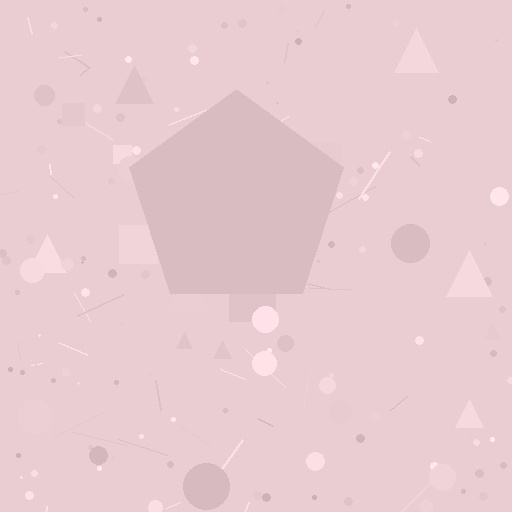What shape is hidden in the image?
A pentagon is hidden in the image.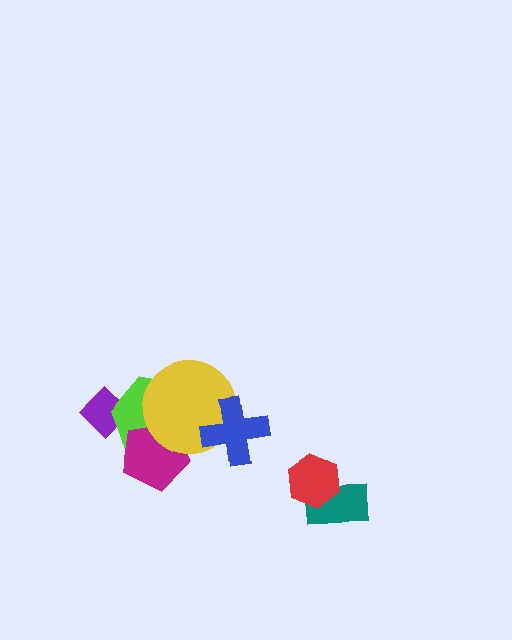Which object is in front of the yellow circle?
The blue cross is in front of the yellow circle.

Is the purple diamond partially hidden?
Yes, it is partially covered by another shape.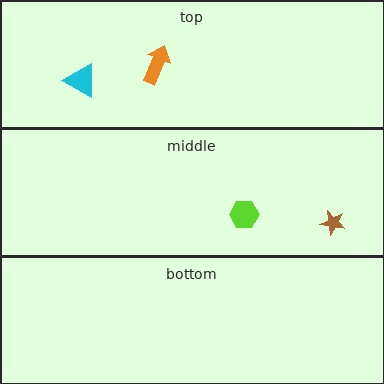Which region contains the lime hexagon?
The middle region.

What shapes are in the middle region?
The lime hexagon, the brown star.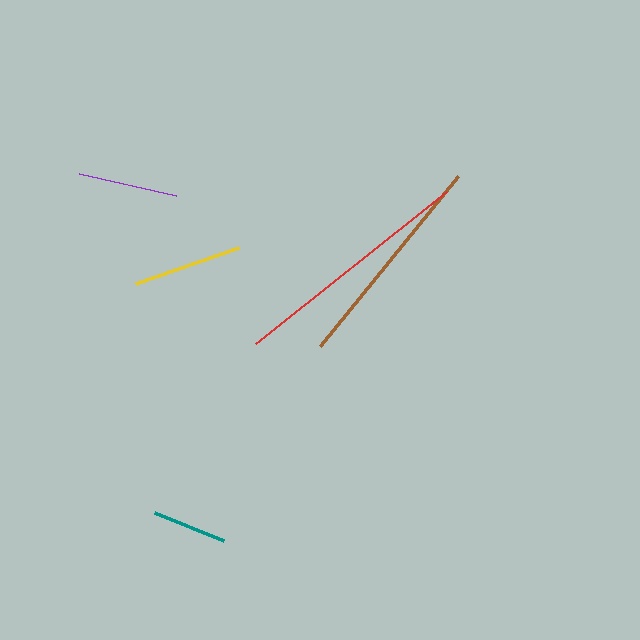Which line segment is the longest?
The red line is the longest at approximately 244 pixels.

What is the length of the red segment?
The red segment is approximately 244 pixels long.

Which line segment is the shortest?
The teal line is the shortest at approximately 74 pixels.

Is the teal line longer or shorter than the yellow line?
The yellow line is longer than the teal line.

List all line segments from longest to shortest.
From longest to shortest: red, brown, yellow, purple, teal.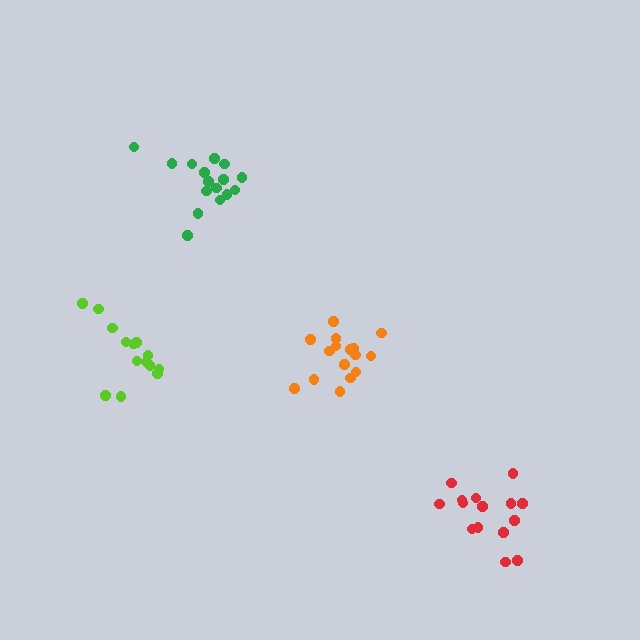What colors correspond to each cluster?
The clusters are colored: orange, lime, green, red.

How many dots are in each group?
Group 1: 16 dots, Group 2: 14 dots, Group 3: 16 dots, Group 4: 15 dots (61 total).